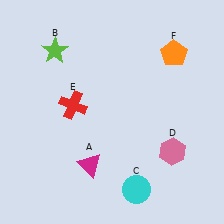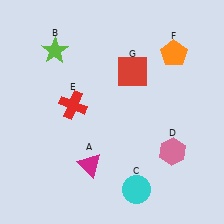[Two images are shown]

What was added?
A red square (G) was added in Image 2.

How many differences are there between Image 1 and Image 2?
There is 1 difference between the two images.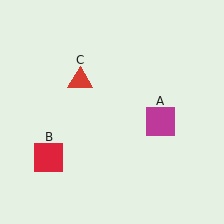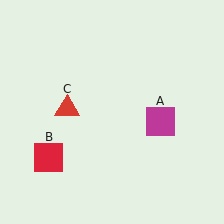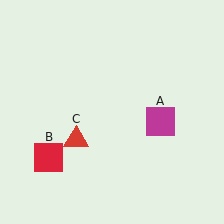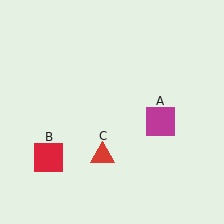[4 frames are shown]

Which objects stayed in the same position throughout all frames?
Magenta square (object A) and red square (object B) remained stationary.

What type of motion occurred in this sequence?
The red triangle (object C) rotated counterclockwise around the center of the scene.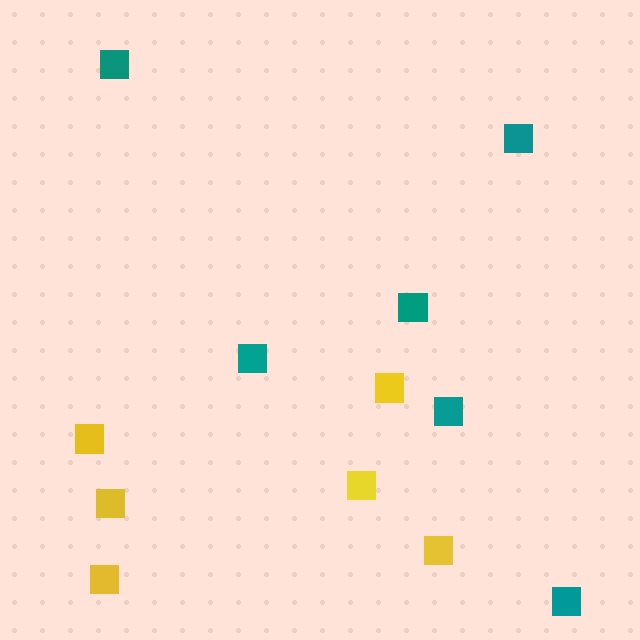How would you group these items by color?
There are 2 groups: one group of yellow squares (6) and one group of teal squares (6).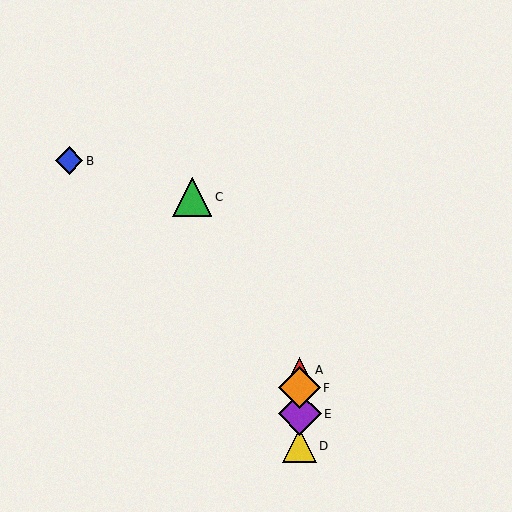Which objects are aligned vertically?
Objects A, D, E, F are aligned vertically.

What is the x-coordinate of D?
Object D is at x≈300.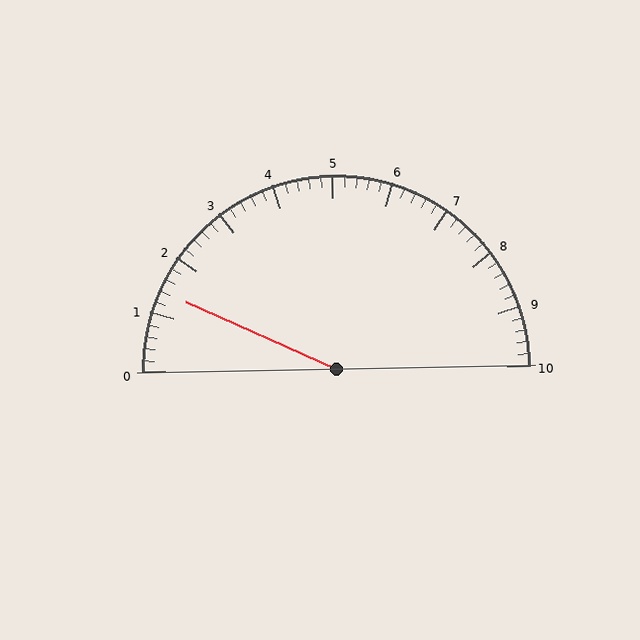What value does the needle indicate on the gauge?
The needle indicates approximately 1.4.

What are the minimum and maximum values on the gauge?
The gauge ranges from 0 to 10.